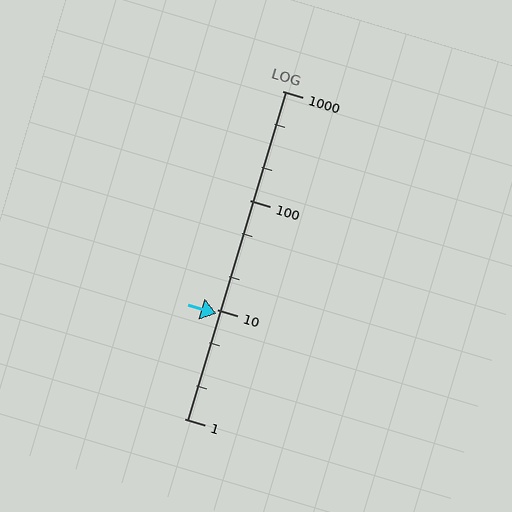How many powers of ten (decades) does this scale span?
The scale spans 3 decades, from 1 to 1000.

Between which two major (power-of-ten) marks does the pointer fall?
The pointer is between 1 and 10.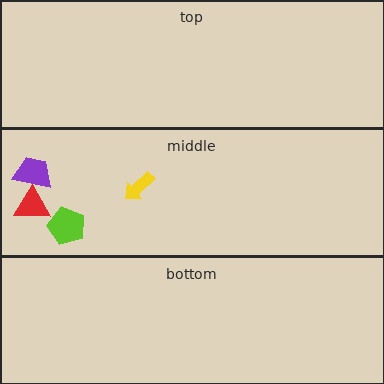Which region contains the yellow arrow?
The middle region.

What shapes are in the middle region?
The red triangle, the lime pentagon, the yellow arrow, the purple trapezoid.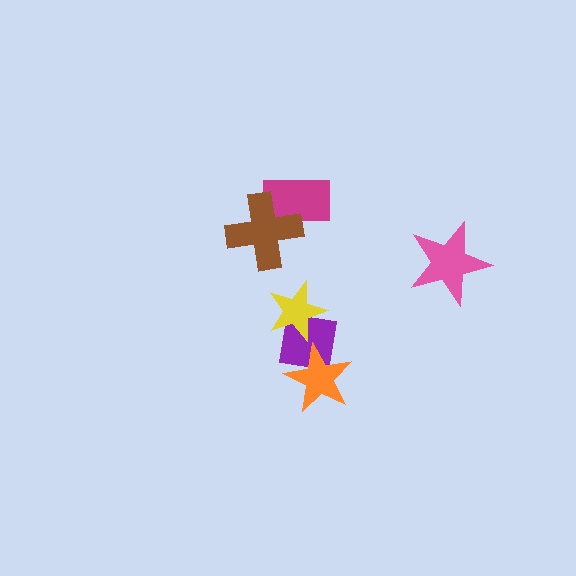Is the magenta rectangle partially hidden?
Yes, it is partially covered by another shape.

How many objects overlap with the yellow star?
1 object overlaps with the yellow star.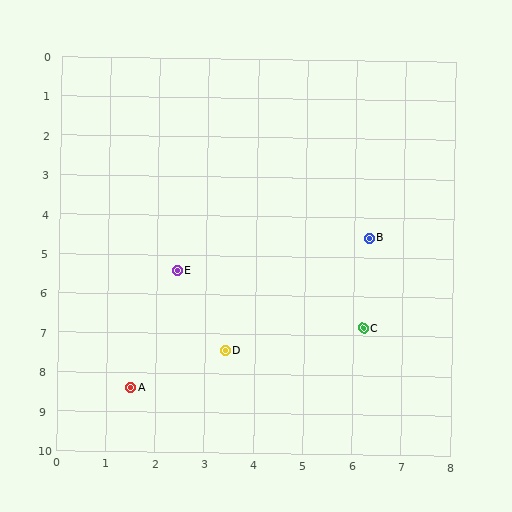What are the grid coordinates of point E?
Point E is at approximately (2.4, 5.4).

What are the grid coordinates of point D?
Point D is at approximately (3.4, 7.4).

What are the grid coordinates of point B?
Point B is at approximately (6.3, 4.5).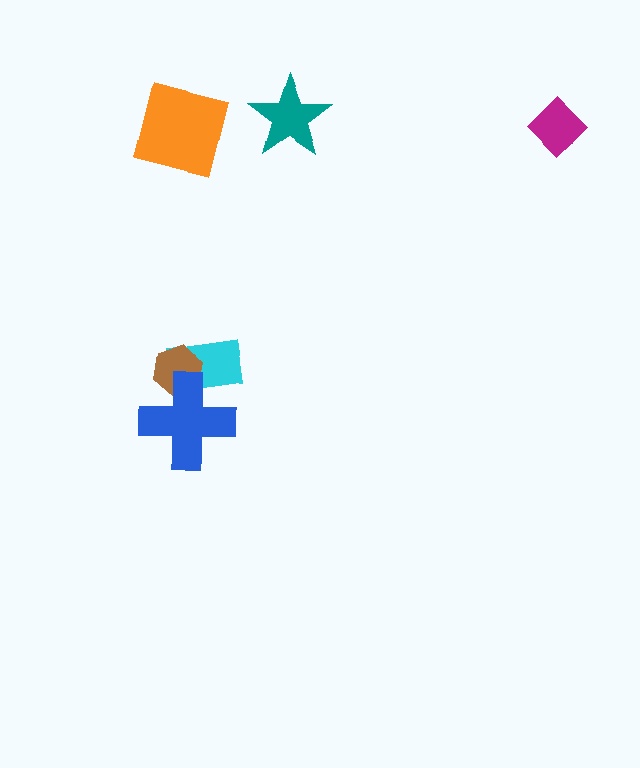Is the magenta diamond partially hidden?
No, no other shape covers it.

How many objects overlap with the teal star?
0 objects overlap with the teal star.